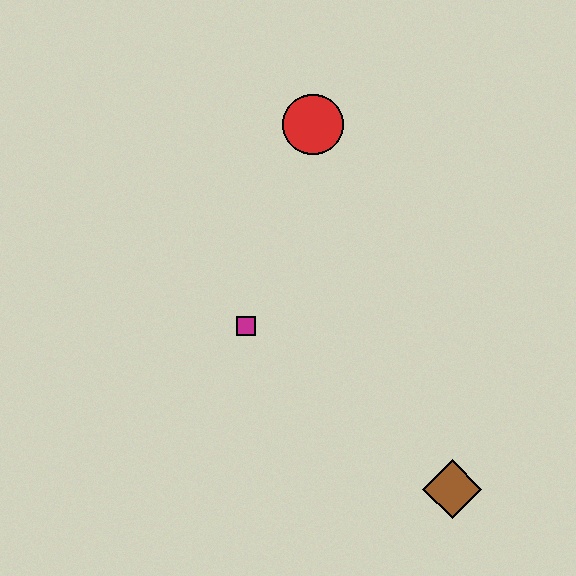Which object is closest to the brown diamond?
The magenta square is closest to the brown diamond.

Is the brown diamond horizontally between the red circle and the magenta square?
No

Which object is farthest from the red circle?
The brown diamond is farthest from the red circle.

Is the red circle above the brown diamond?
Yes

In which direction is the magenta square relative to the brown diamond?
The magenta square is to the left of the brown diamond.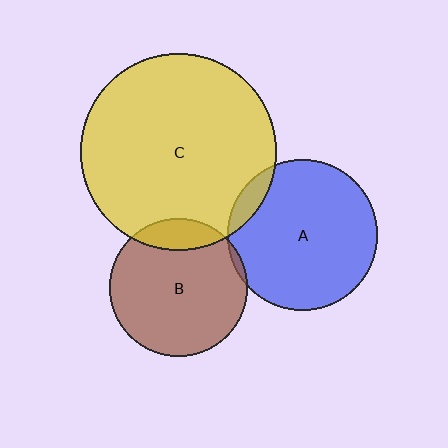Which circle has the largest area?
Circle C (yellow).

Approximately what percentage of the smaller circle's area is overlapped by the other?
Approximately 10%.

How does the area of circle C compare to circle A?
Approximately 1.7 times.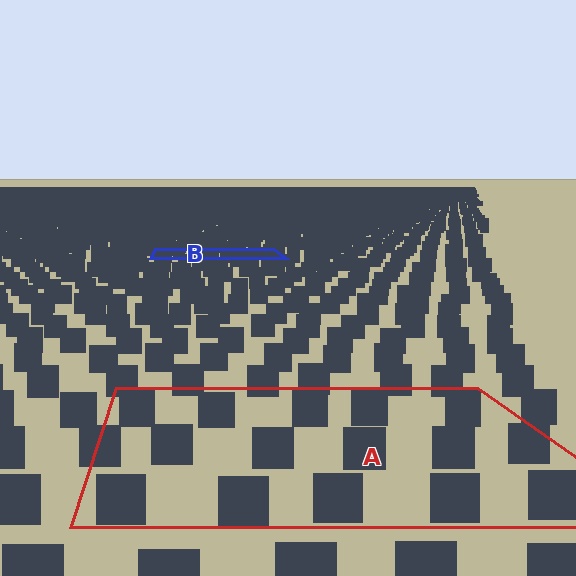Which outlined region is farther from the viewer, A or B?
Region B is farther from the viewer — the texture elements inside it appear smaller and more densely packed.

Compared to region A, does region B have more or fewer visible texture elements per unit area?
Region B has more texture elements per unit area — they are packed more densely because it is farther away.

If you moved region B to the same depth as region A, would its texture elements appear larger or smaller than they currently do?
They would appear larger. At a closer depth, the same texture elements are projected at a bigger on-screen size.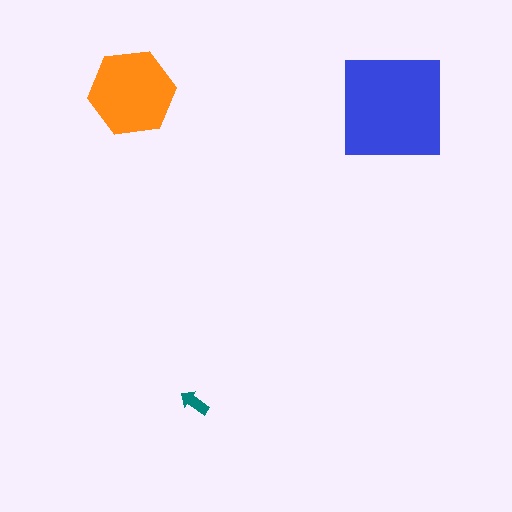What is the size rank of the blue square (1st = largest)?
1st.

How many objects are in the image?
There are 3 objects in the image.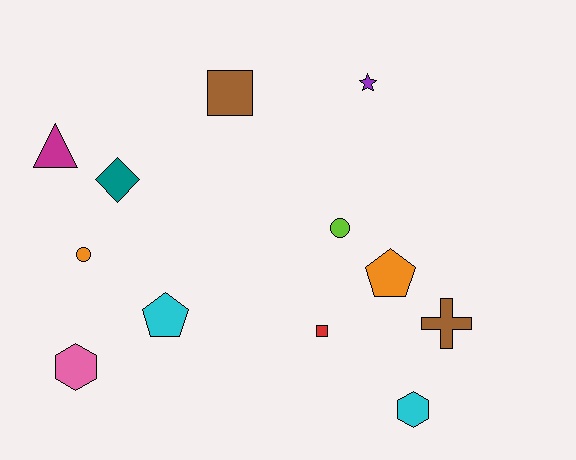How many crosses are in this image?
There is 1 cross.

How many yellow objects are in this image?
There are no yellow objects.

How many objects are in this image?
There are 12 objects.